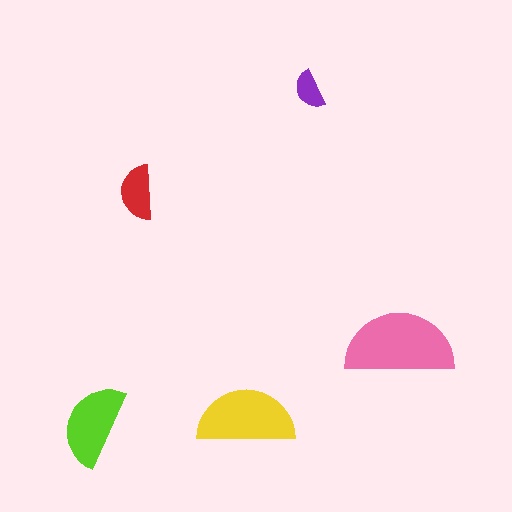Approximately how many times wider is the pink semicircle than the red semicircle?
About 2 times wider.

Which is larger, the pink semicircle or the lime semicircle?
The pink one.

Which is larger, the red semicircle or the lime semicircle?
The lime one.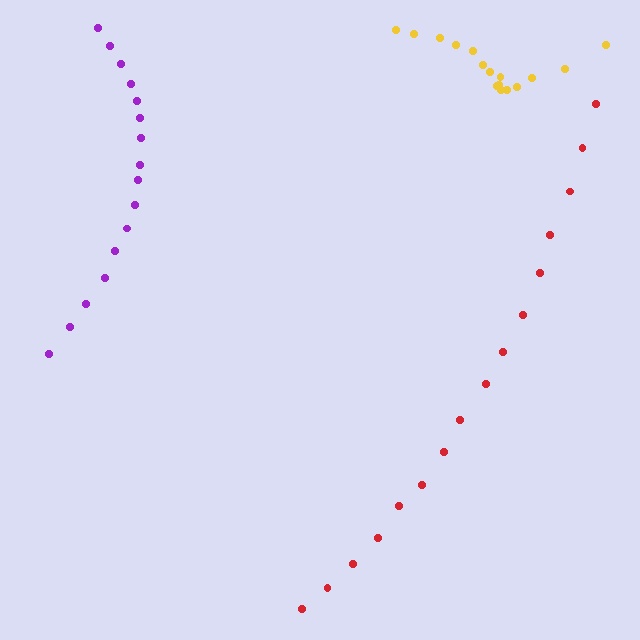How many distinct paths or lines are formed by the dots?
There are 3 distinct paths.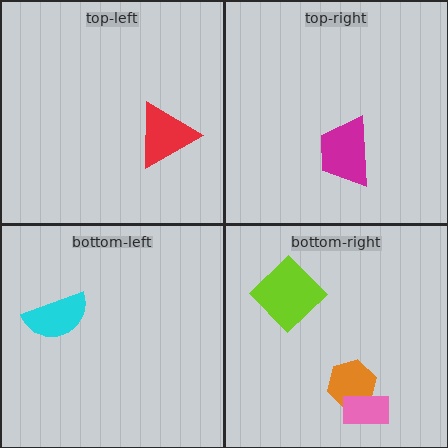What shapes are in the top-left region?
The red triangle.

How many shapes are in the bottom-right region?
3.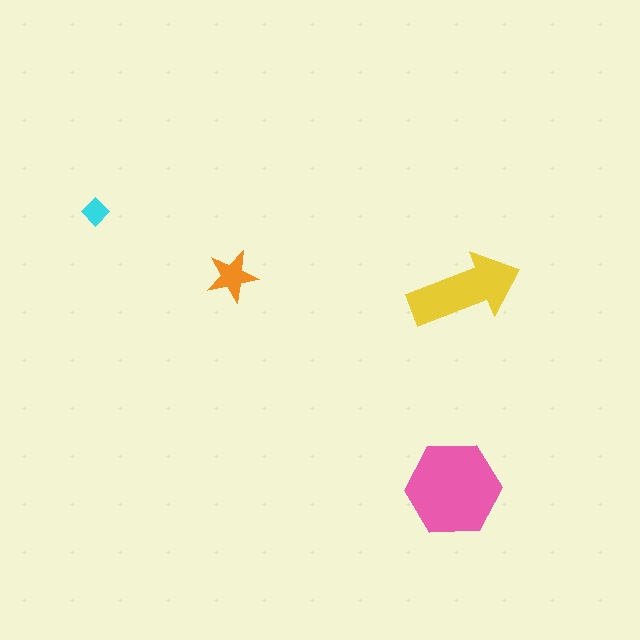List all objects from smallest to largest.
The cyan diamond, the orange star, the yellow arrow, the pink hexagon.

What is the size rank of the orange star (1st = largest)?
3rd.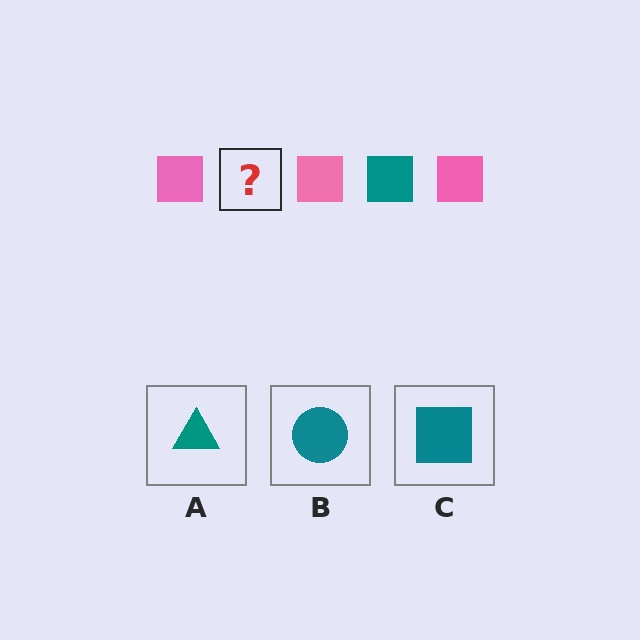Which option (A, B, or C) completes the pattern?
C.